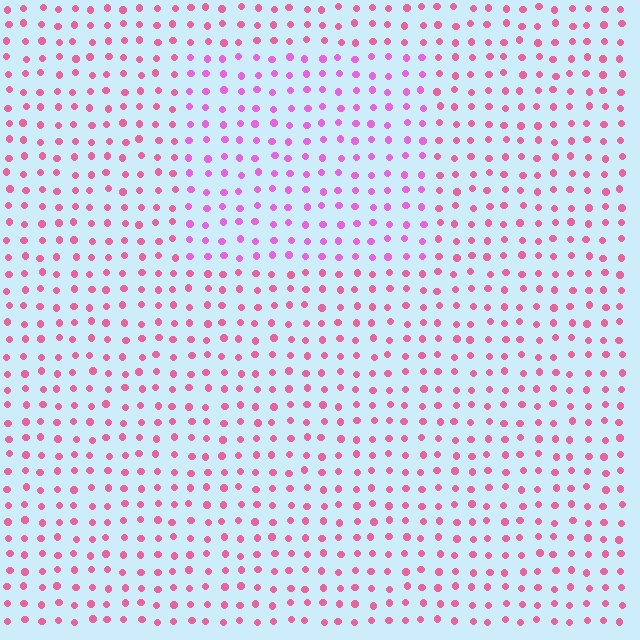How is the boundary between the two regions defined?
The boundary is defined purely by a slight shift in hue (about 31 degrees). Spacing, size, and orientation are identical on both sides.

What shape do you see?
I see a rectangle.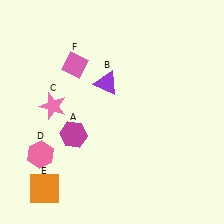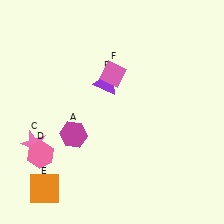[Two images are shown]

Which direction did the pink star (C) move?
The pink star (C) moved down.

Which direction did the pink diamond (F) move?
The pink diamond (F) moved right.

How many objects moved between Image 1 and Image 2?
2 objects moved between the two images.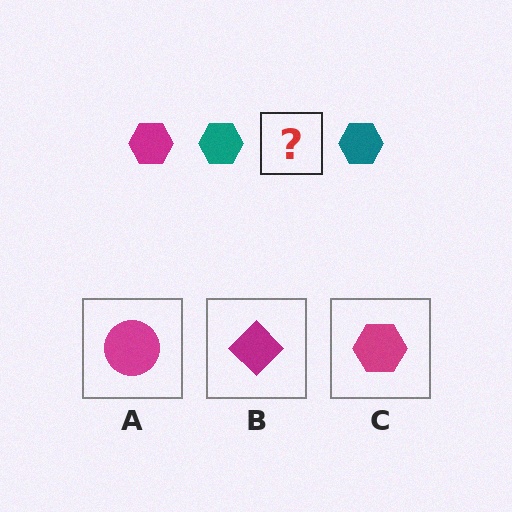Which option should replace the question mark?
Option C.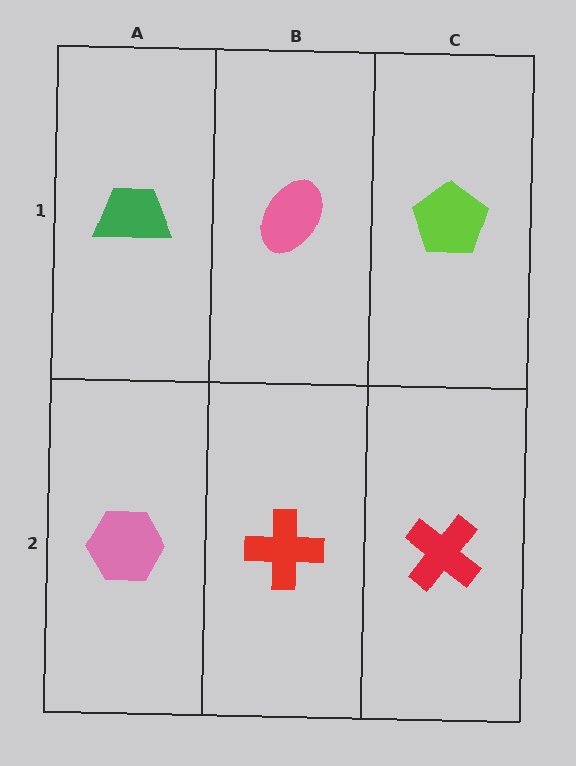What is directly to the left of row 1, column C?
A pink ellipse.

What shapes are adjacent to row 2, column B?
A pink ellipse (row 1, column B), a pink hexagon (row 2, column A), a red cross (row 2, column C).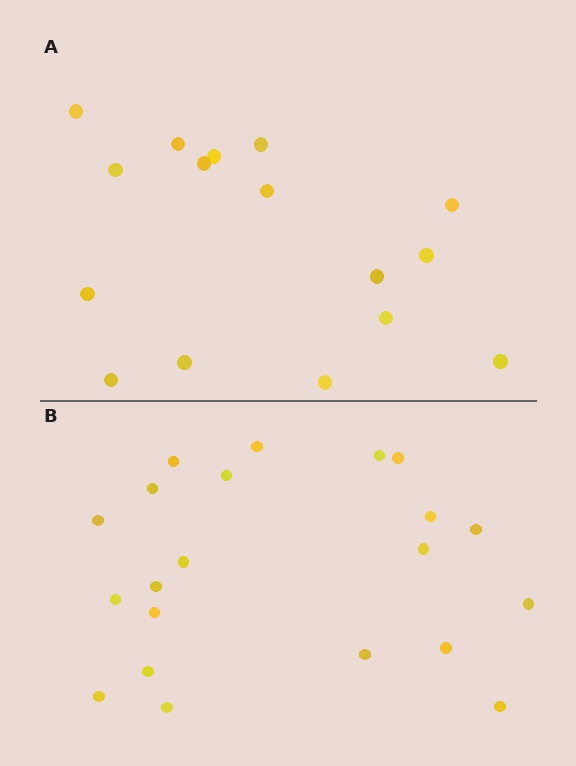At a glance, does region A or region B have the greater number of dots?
Region B (the bottom region) has more dots.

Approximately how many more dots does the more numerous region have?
Region B has about 5 more dots than region A.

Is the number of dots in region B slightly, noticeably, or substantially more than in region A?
Region B has noticeably more, but not dramatically so. The ratio is roughly 1.3 to 1.